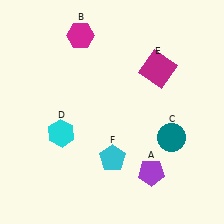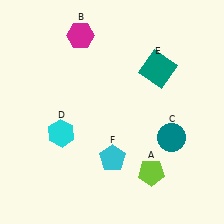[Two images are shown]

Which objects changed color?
A changed from purple to lime. E changed from magenta to teal.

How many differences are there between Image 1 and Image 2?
There are 2 differences between the two images.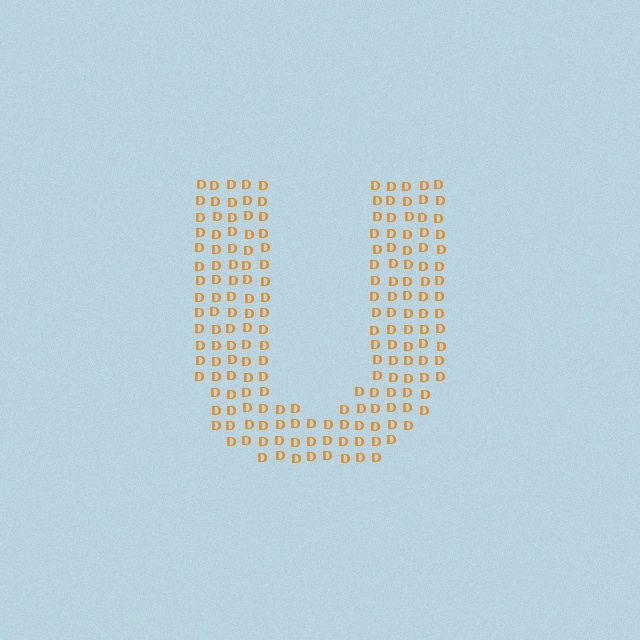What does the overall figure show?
The overall figure shows the letter U.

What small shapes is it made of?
It is made of small letter D's.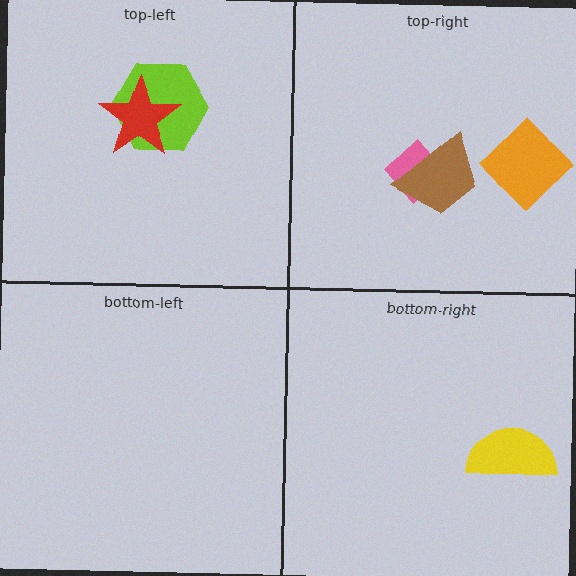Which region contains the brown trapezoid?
The top-right region.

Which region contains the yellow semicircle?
The bottom-right region.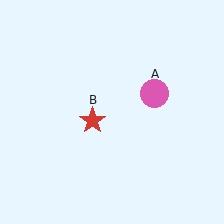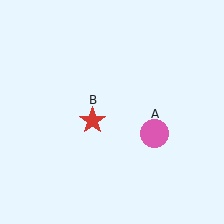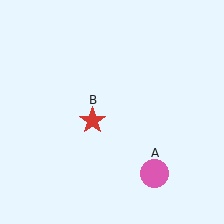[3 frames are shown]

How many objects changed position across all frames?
1 object changed position: pink circle (object A).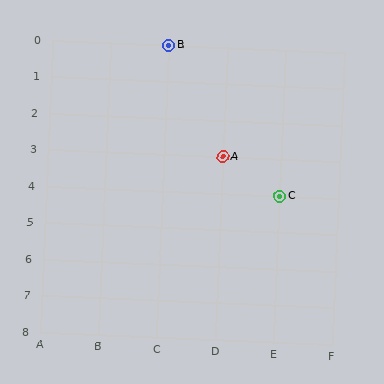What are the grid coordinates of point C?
Point C is at grid coordinates (E, 4).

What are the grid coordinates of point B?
Point B is at grid coordinates (C, 0).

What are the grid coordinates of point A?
Point A is at grid coordinates (D, 3).